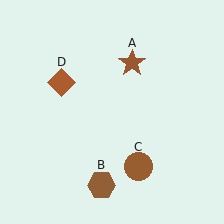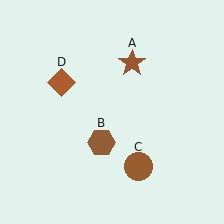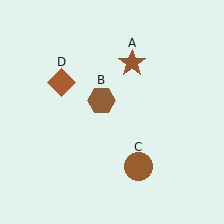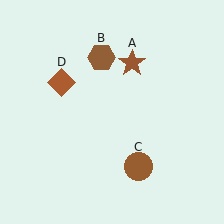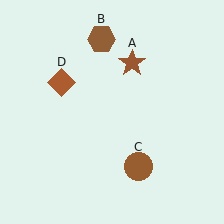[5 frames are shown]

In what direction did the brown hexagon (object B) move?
The brown hexagon (object B) moved up.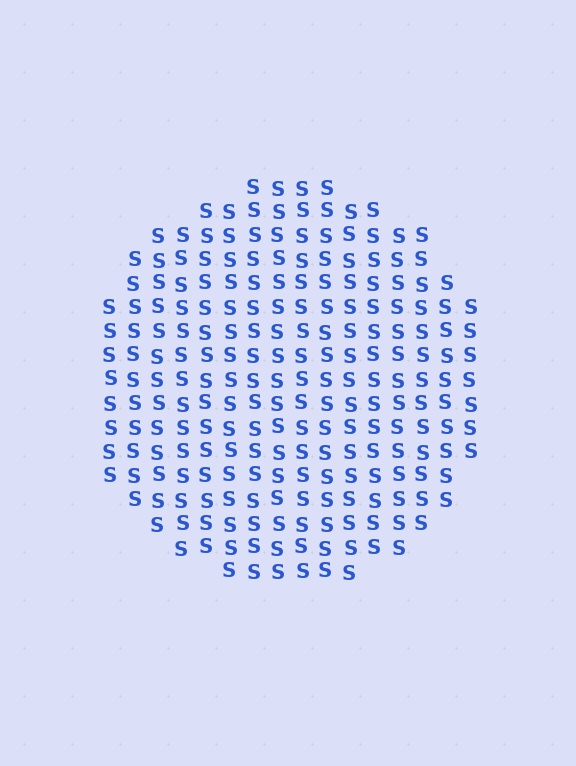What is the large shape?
The large shape is a circle.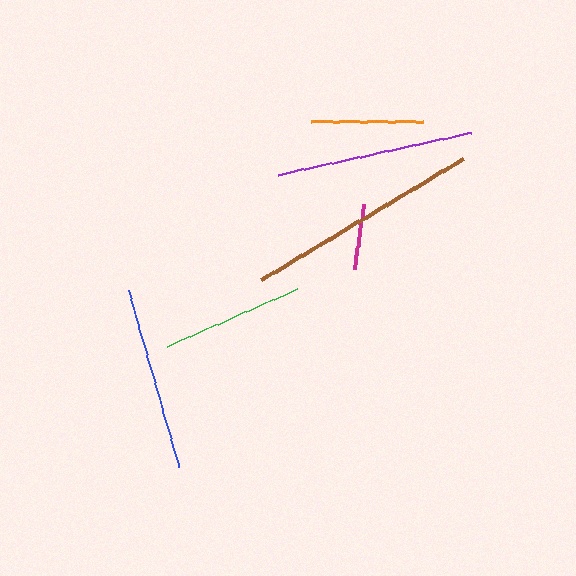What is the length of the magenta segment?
The magenta segment is approximately 66 pixels long.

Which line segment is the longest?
The brown line is the longest at approximately 236 pixels.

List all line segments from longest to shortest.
From longest to shortest: brown, purple, blue, green, orange, magenta.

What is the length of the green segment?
The green segment is approximately 142 pixels long.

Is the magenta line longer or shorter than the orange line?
The orange line is longer than the magenta line.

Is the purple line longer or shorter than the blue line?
The purple line is longer than the blue line.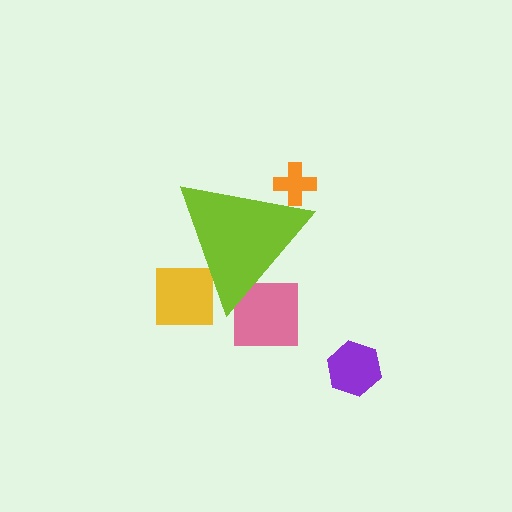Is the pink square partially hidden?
Yes, the pink square is partially hidden behind the lime triangle.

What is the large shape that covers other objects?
A lime triangle.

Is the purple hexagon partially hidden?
No, the purple hexagon is fully visible.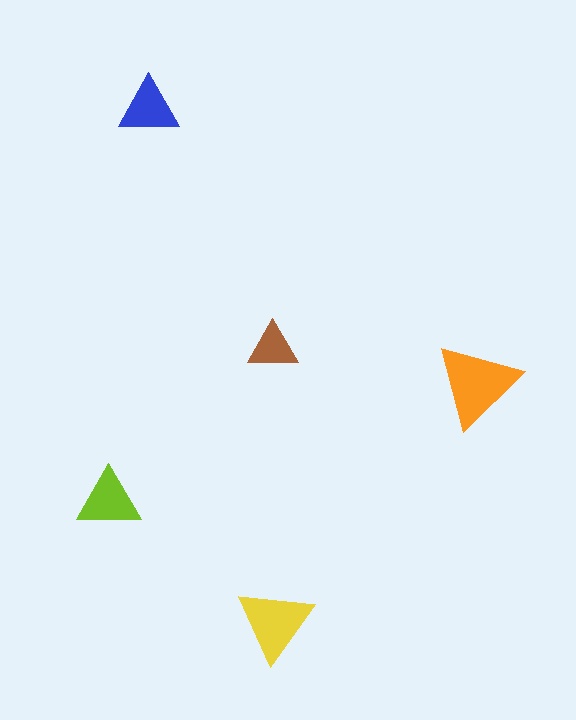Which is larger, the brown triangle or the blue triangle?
The blue one.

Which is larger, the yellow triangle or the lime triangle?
The yellow one.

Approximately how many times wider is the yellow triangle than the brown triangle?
About 1.5 times wider.